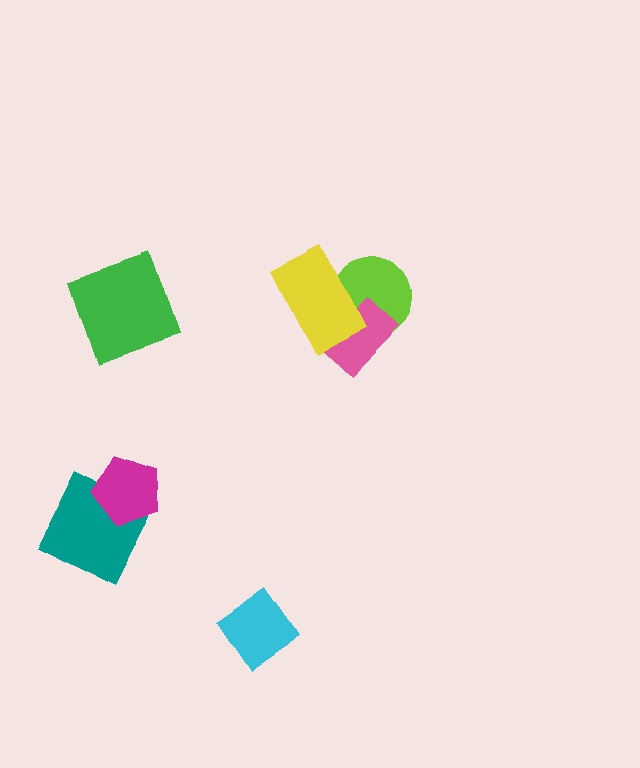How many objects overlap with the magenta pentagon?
1 object overlaps with the magenta pentagon.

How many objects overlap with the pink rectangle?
2 objects overlap with the pink rectangle.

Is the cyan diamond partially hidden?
No, no other shape covers it.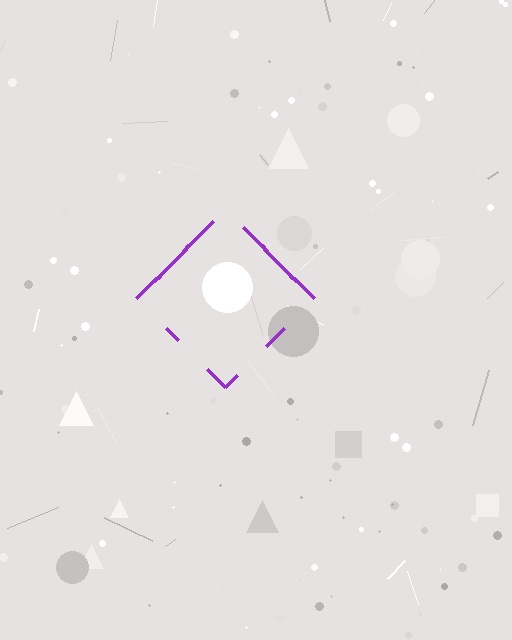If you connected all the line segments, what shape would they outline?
They would outline a diamond.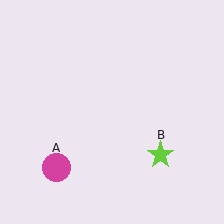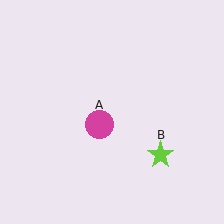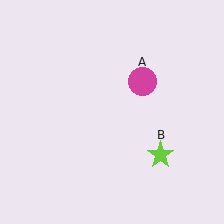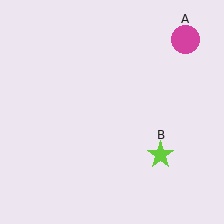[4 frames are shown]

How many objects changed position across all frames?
1 object changed position: magenta circle (object A).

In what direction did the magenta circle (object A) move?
The magenta circle (object A) moved up and to the right.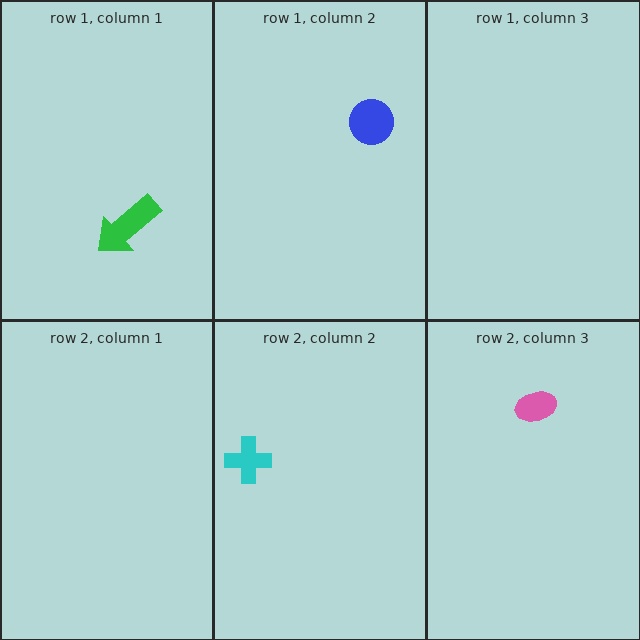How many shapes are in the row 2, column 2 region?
1.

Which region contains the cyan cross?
The row 2, column 2 region.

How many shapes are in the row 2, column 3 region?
1.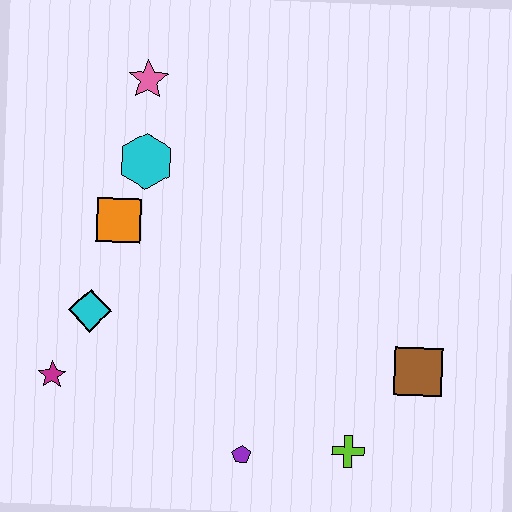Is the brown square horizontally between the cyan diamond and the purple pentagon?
No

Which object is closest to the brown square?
The lime cross is closest to the brown square.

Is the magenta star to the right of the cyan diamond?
No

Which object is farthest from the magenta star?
The brown square is farthest from the magenta star.